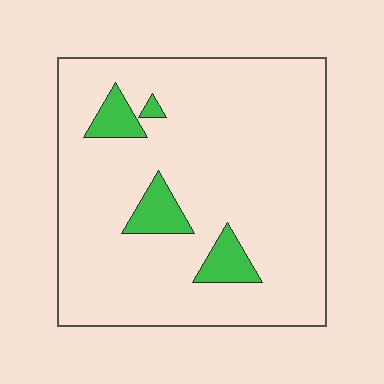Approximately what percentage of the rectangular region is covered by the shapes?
Approximately 10%.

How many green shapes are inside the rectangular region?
4.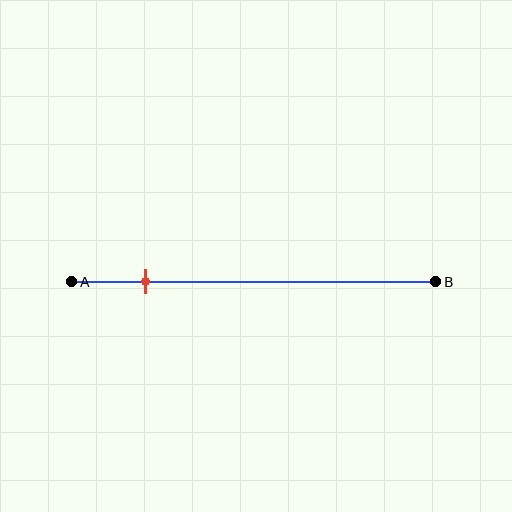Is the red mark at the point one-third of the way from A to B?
No, the mark is at about 20% from A, not at the 33% one-third point.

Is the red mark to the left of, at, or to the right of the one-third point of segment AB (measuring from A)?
The red mark is to the left of the one-third point of segment AB.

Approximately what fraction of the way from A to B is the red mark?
The red mark is approximately 20% of the way from A to B.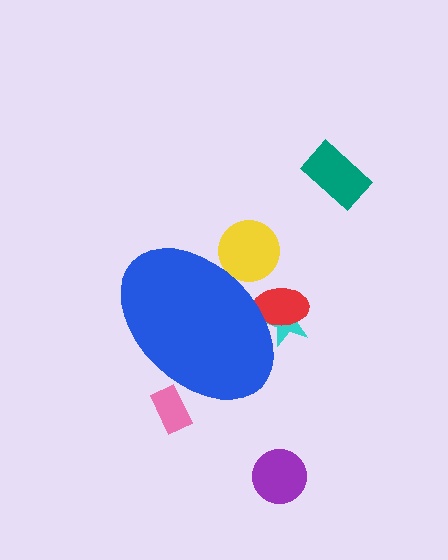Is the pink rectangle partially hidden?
Yes, the pink rectangle is partially hidden behind the blue ellipse.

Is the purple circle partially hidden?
No, the purple circle is fully visible.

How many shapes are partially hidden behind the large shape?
4 shapes are partially hidden.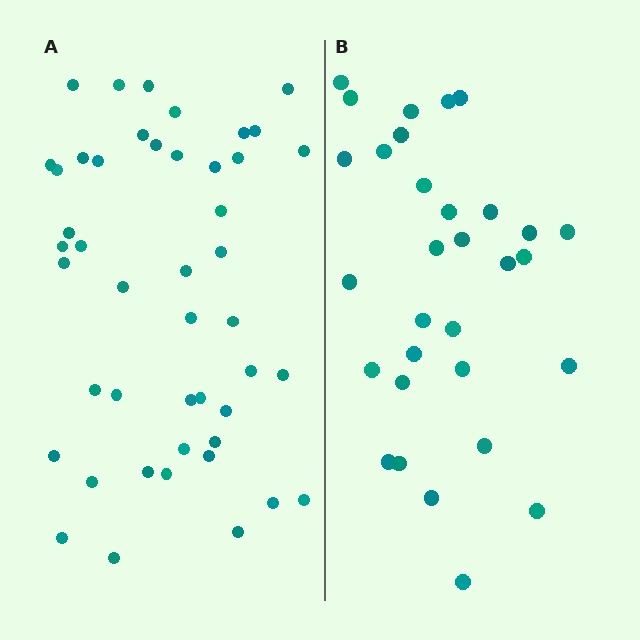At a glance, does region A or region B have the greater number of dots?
Region A (the left region) has more dots.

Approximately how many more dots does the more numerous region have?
Region A has approximately 15 more dots than region B.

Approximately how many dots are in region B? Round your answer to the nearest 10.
About 30 dots. (The exact count is 31, which rounds to 30.)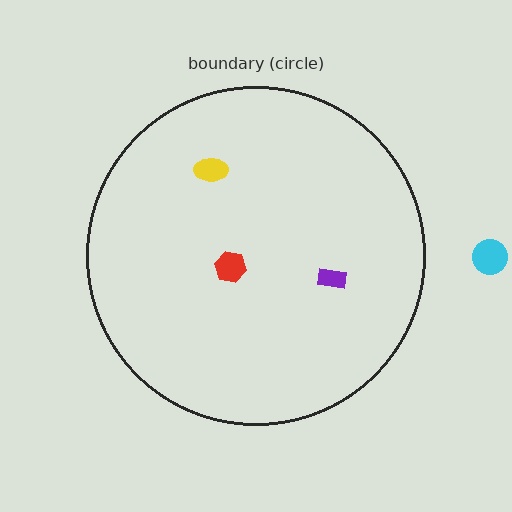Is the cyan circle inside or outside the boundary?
Outside.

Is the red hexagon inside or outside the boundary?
Inside.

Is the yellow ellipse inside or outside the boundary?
Inside.